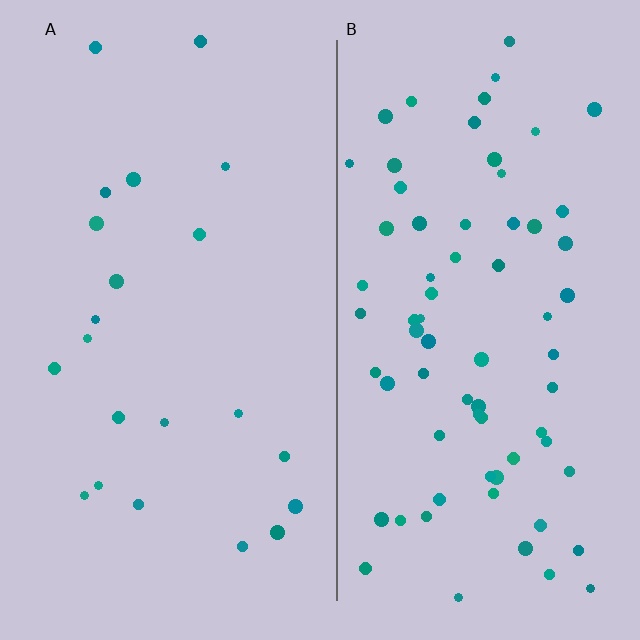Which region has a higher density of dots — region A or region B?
B (the right).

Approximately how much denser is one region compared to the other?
Approximately 3.3× — region B over region A.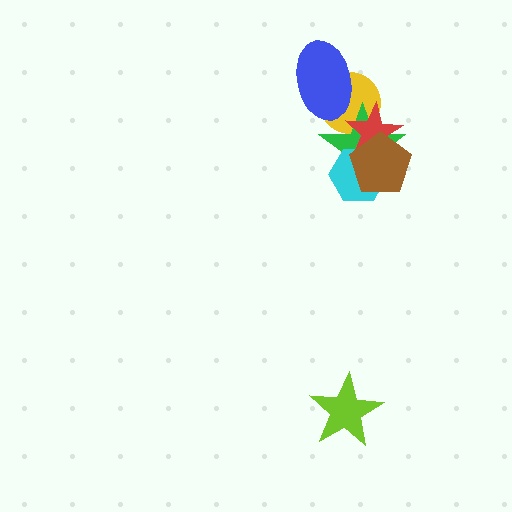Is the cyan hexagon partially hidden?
Yes, it is partially covered by another shape.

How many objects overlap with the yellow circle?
3 objects overlap with the yellow circle.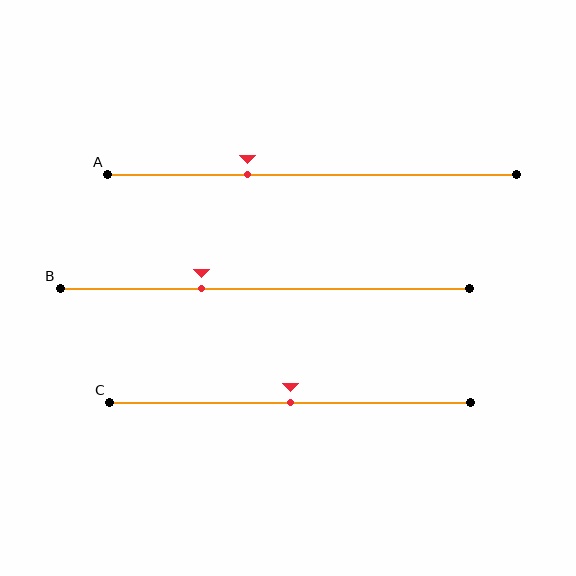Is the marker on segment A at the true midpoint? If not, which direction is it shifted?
No, the marker on segment A is shifted to the left by about 16% of the segment length.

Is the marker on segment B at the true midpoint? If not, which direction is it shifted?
No, the marker on segment B is shifted to the left by about 15% of the segment length.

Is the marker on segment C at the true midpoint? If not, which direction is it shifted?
Yes, the marker on segment C is at the true midpoint.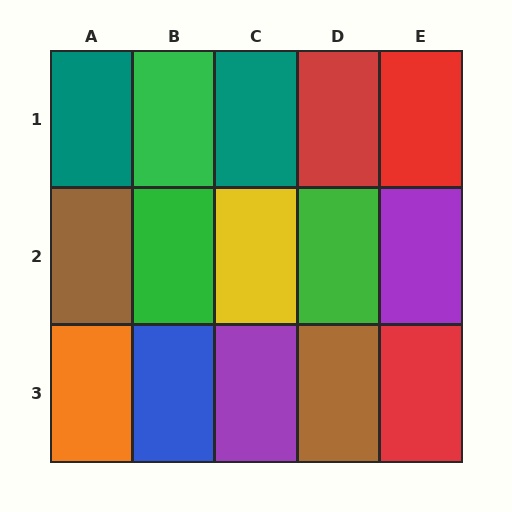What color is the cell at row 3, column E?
Red.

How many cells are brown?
2 cells are brown.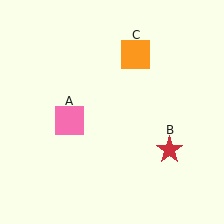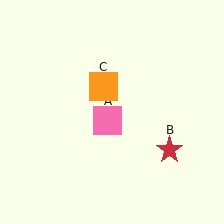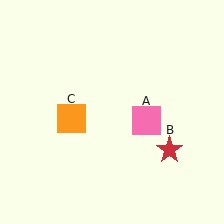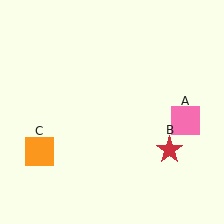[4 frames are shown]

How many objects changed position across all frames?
2 objects changed position: pink square (object A), orange square (object C).